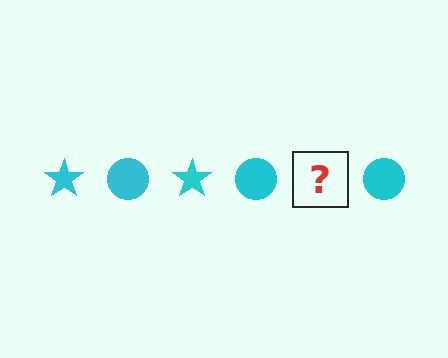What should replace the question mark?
The question mark should be replaced with a cyan star.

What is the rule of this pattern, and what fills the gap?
The rule is that the pattern cycles through star, circle shapes in cyan. The gap should be filled with a cyan star.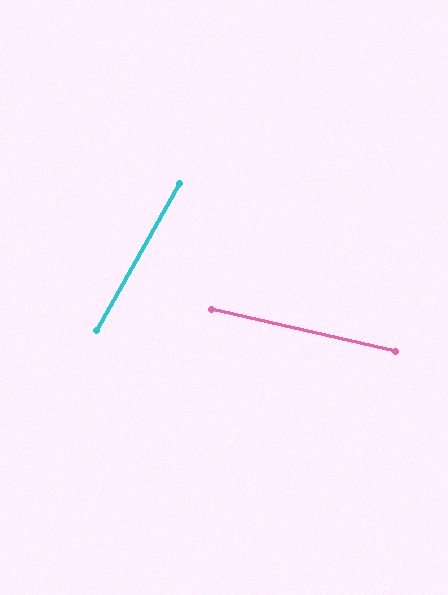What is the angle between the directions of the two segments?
Approximately 73 degrees.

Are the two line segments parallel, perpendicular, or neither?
Neither parallel nor perpendicular — they differ by about 73°.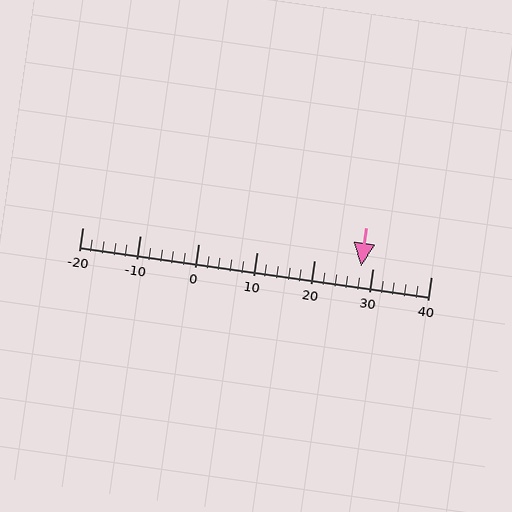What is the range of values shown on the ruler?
The ruler shows values from -20 to 40.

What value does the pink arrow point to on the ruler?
The pink arrow points to approximately 28.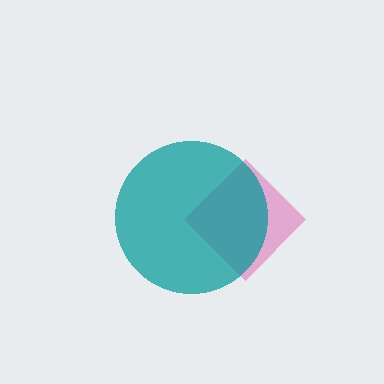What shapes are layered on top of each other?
The layered shapes are: a pink diamond, a teal circle.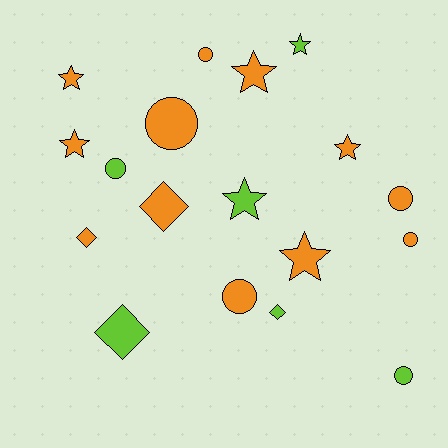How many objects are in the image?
There are 18 objects.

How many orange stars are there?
There are 5 orange stars.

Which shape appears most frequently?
Circle, with 7 objects.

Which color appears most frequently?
Orange, with 12 objects.